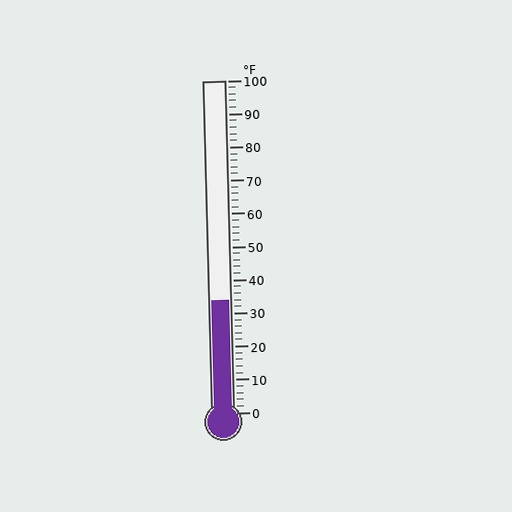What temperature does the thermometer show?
The thermometer shows approximately 34°F.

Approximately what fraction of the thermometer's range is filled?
The thermometer is filled to approximately 35% of its range.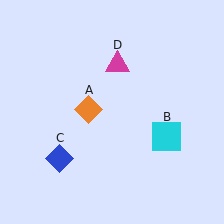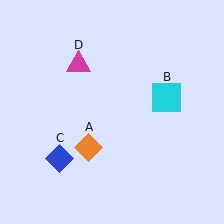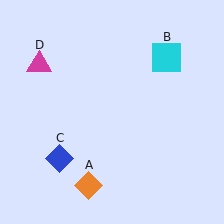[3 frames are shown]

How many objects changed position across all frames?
3 objects changed position: orange diamond (object A), cyan square (object B), magenta triangle (object D).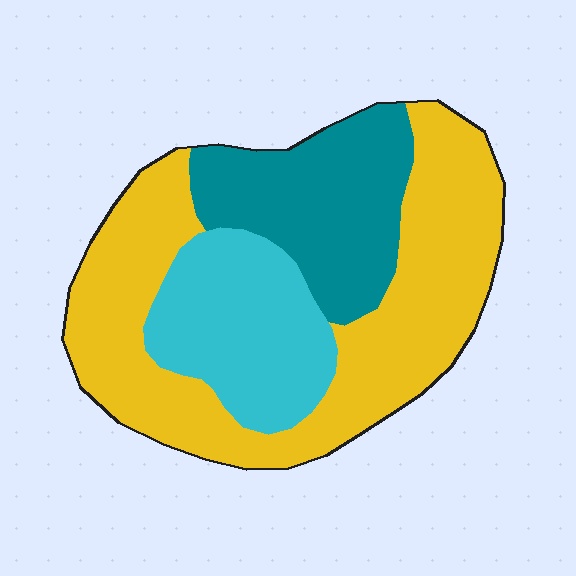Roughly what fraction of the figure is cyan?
Cyan covers around 25% of the figure.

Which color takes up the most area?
Yellow, at roughly 55%.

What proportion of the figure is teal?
Teal takes up less than a quarter of the figure.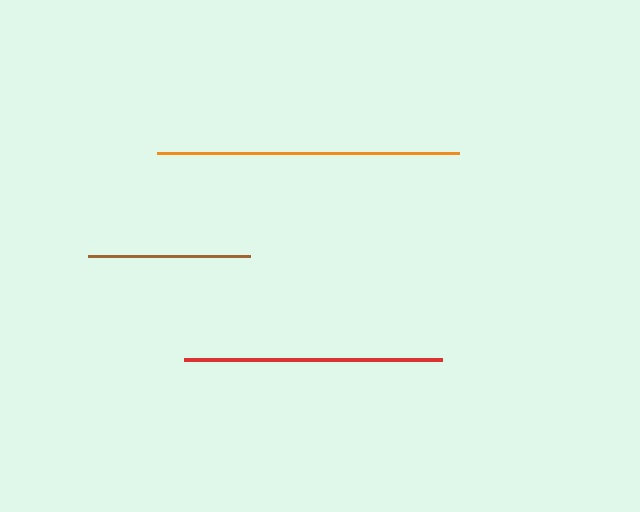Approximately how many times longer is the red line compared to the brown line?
The red line is approximately 1.6 times the length of the brown line.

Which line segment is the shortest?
The brown line is the shortest at approximately 163 pixels.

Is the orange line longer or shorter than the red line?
The orange line is longer than the red line.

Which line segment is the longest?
The orange line is the longest at approximately 301 pixels.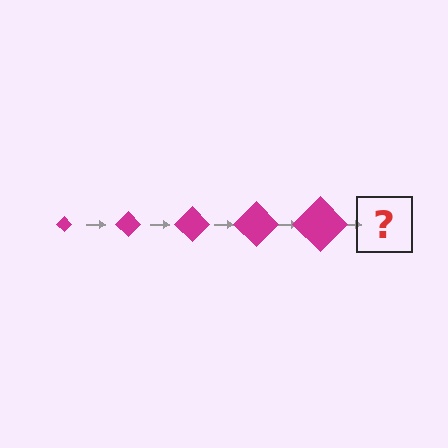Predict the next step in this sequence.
The next step is a magenta diamond, larger than the previous one.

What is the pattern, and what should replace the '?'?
The pattern is that the diamond gets progressively larger each step. The '?' should be a magenta diamond, larger than the previous one.